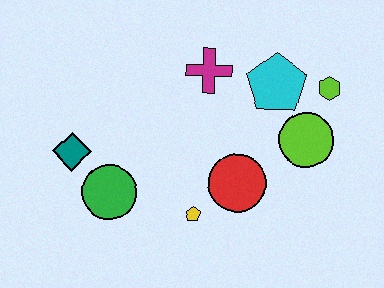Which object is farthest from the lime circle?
The teal diamond is farthest from the lime circle.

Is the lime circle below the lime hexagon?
Yes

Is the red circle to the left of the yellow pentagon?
No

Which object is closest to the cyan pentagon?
The lime hexagon is closest to the cyan pentagon.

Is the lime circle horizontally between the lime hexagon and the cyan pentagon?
Yes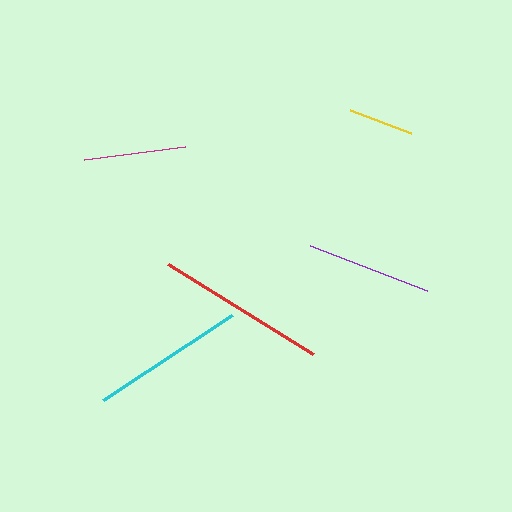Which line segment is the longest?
The red line is the longest at approximately 171 pixels.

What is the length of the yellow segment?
The yellow segment is approximately 66 pixels long.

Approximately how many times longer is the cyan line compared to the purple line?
The cyan line is approximately 1.2 times the length of the purple line.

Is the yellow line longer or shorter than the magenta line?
The magenta line is longer than the yellow line.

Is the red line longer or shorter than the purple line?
The red line is longer than the purple line.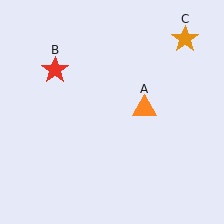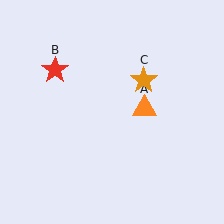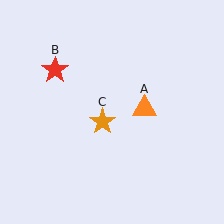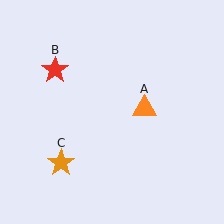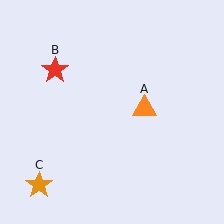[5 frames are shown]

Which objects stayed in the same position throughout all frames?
Orange triangle (object A) and red star (object B) remained stationary.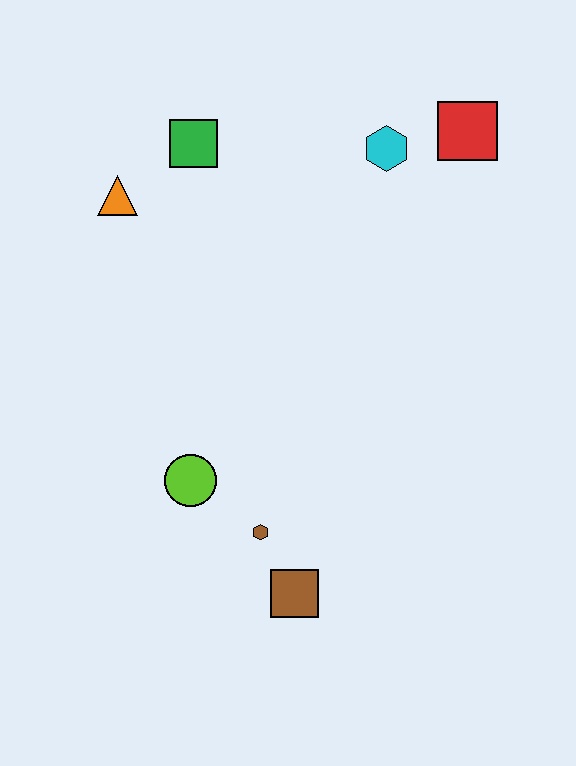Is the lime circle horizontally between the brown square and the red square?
No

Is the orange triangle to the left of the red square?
Yes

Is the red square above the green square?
Yes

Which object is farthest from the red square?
The brown square is farthest from the red square.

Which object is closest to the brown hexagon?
The brown square is closest to the brown hexagon.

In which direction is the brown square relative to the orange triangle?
The brown square is below the orange triangle.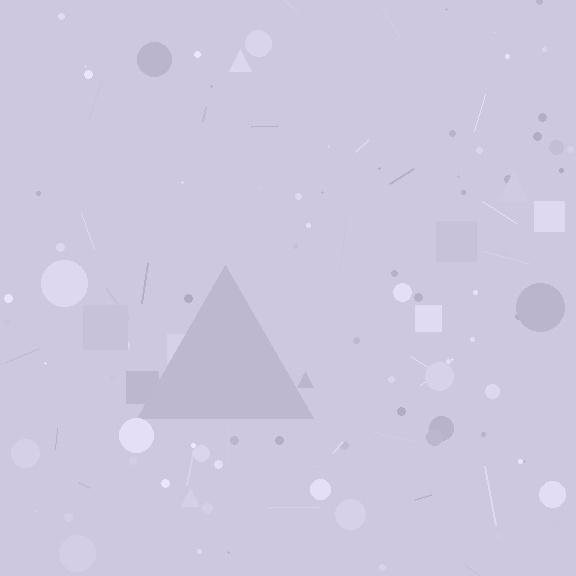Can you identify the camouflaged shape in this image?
The camouflaged shape is a triangle.